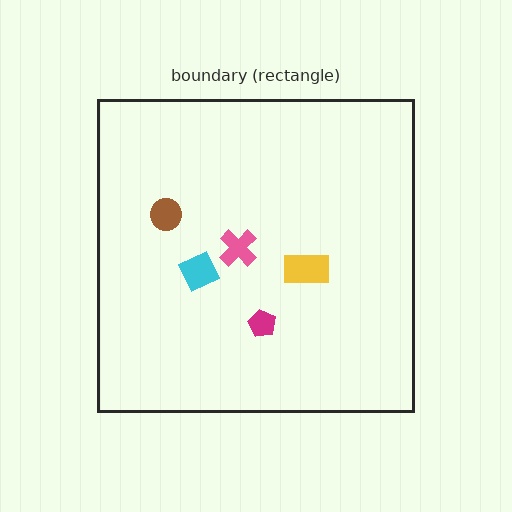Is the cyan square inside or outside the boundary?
Inside.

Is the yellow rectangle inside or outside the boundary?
Inside.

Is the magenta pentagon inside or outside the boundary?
Inside.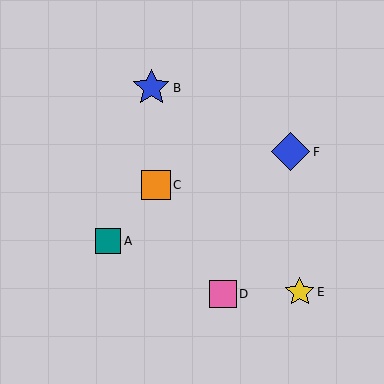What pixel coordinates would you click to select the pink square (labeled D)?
Click at (223, 294) to select the pink square D.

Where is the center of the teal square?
The center of the teal square is at (108, 241).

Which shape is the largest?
The blue diamond (labeled F) is the largest.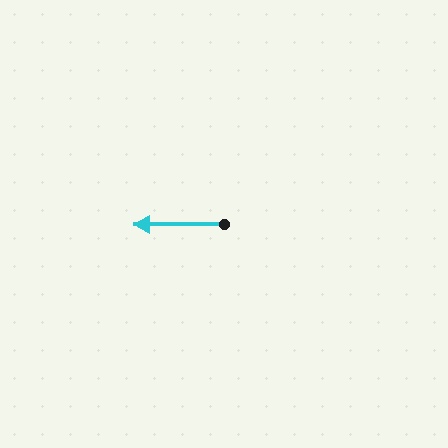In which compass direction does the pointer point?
West.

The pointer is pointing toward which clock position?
Roughly 9 o'clock.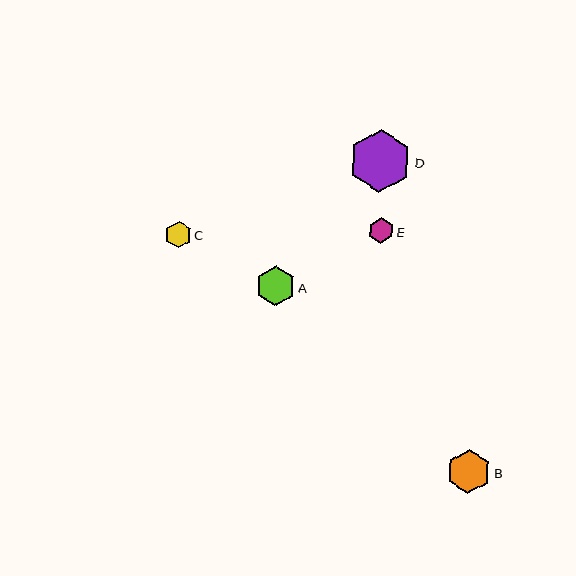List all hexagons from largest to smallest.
From largest to smallest: D, B, A, C, E.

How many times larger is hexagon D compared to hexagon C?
Hexagon D is approximately 2.3 times the size of hexagon C.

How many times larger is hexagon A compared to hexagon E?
Hexagon A is approximately 1.6 times the size of hexagon E.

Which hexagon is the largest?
Hexagon D is the largest with a size of approximately 63 pixels.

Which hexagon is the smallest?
Hexagon E is the smallest with a size of approximately 25 pixels.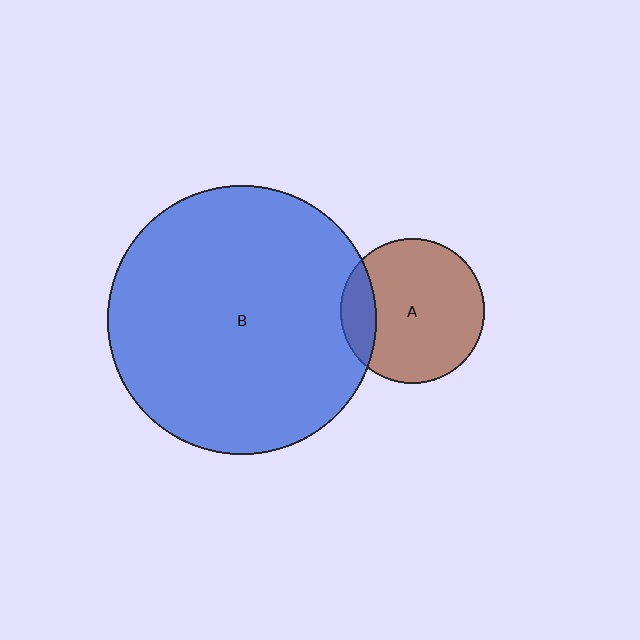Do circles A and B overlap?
Yes.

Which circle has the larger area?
Circle B (blue).